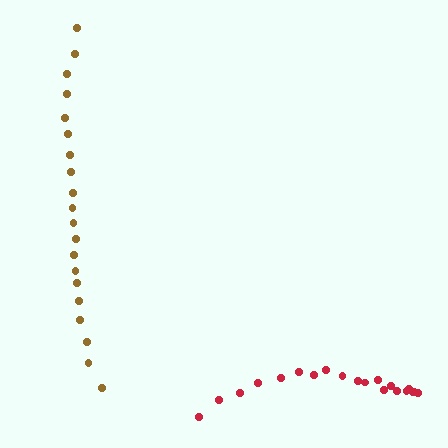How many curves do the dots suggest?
There are 2 distinct paths.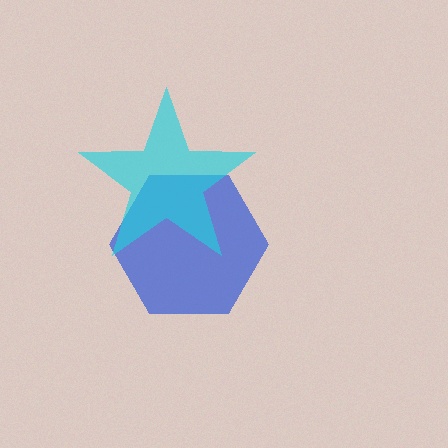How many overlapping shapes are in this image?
There are 2 overlapping shapes in the image.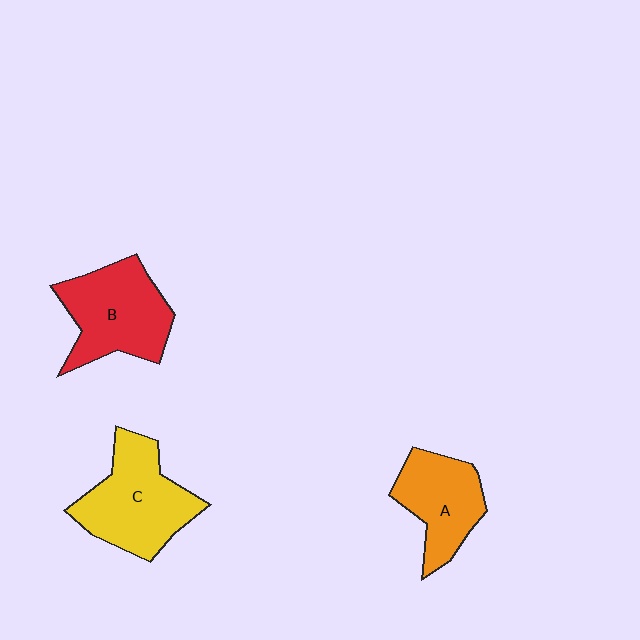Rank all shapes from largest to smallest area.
From largest to smallest: C (yellow), B (red), A (orange).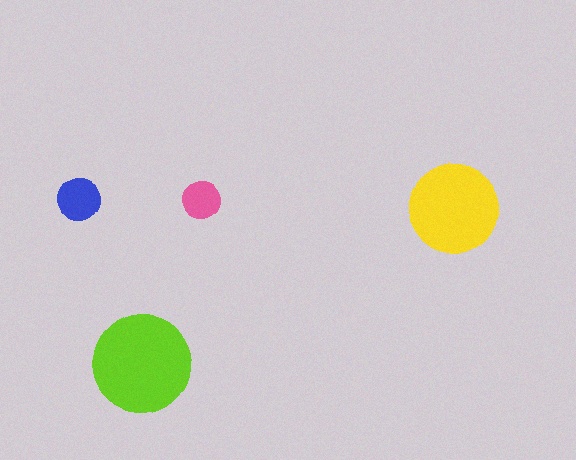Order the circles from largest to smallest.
the lime one, the yellow one, the blue one, the pink one.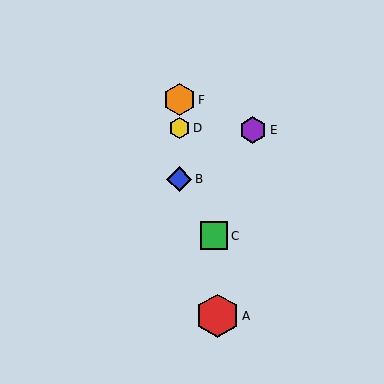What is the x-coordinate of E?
Object E is at x≈253.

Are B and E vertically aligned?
No, B is at x≈179 and E is at x≈253.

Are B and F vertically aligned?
Yes, both are at x≈179.